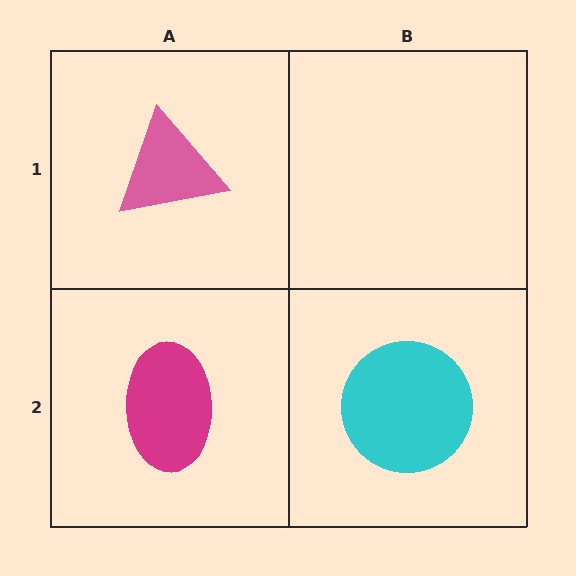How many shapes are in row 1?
1 shape.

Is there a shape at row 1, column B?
No, that cell is empty.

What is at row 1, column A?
A pink triangle.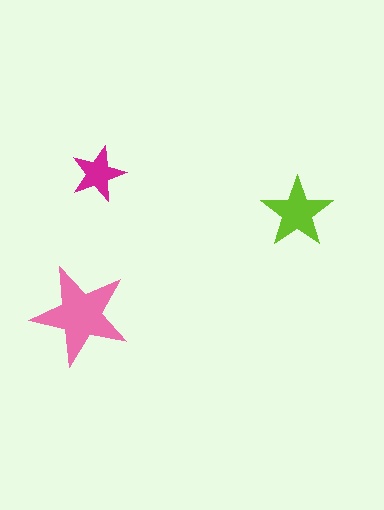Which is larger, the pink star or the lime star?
The pink one.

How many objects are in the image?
There are 3 objects in the image.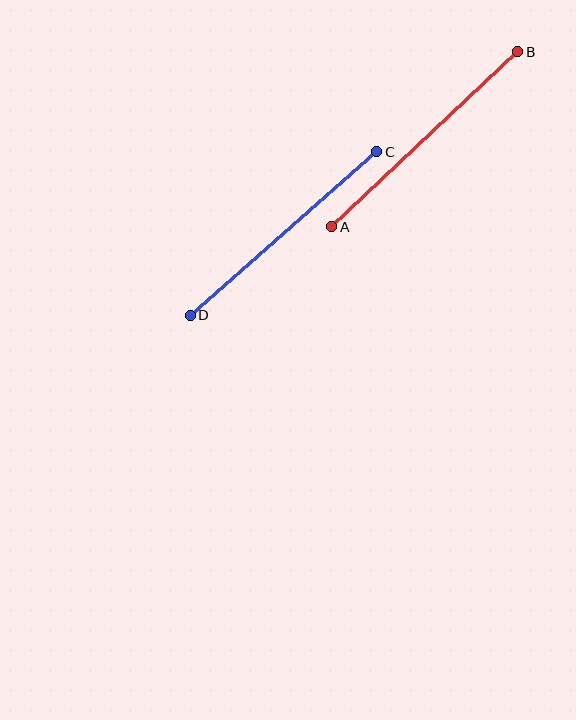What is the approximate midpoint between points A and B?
The midpoint is at approximately (425, 139) pixels.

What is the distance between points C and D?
The distance is approximately 248 pixels.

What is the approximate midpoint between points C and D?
The midpoint is at approximately (283, 233) pixels.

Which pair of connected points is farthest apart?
Points A and B are farthest apart.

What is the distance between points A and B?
The distance is approximately 255 pixels.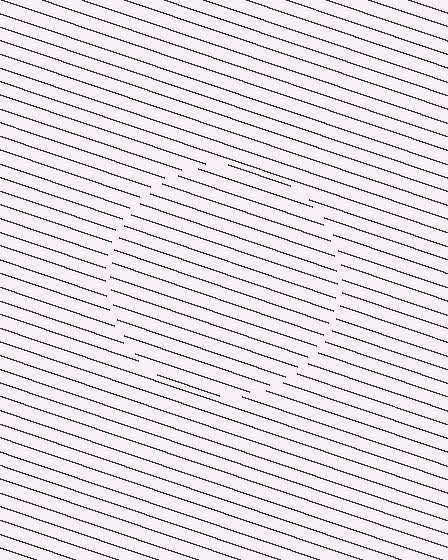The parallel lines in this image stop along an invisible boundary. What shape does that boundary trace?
An illusory circle. The interior of the shape contains the same grating, shifted by half a period — the contour is defined by the phase discontinuity where line-ends from the inner and outer gratings abut.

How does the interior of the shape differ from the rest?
The interior of the shape contains the same grating, shifted by half a period — the contour is defined by the phase discontinuity where line-ends from the inner and outer gratings abut.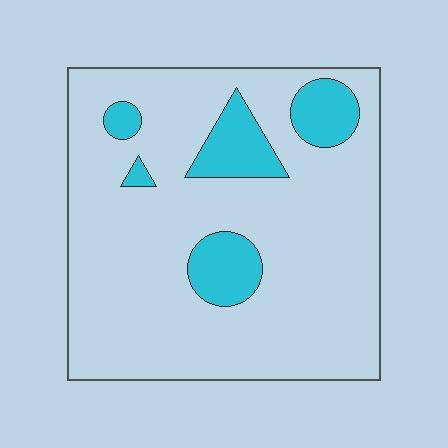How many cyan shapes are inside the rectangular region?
5.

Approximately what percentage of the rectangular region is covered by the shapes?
Approximately 15%.